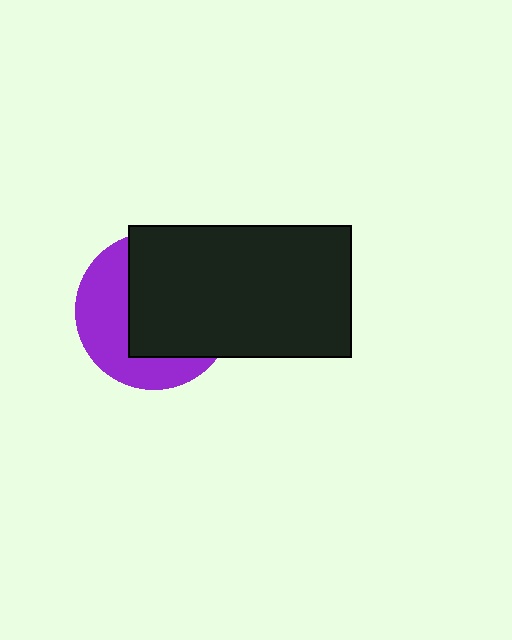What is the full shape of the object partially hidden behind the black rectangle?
The partially hidden object is a purple circle.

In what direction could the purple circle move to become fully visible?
The purple circle could move left. That would shift it out from behind the black rectangle entirely.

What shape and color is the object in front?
The object in front is a black rectangle.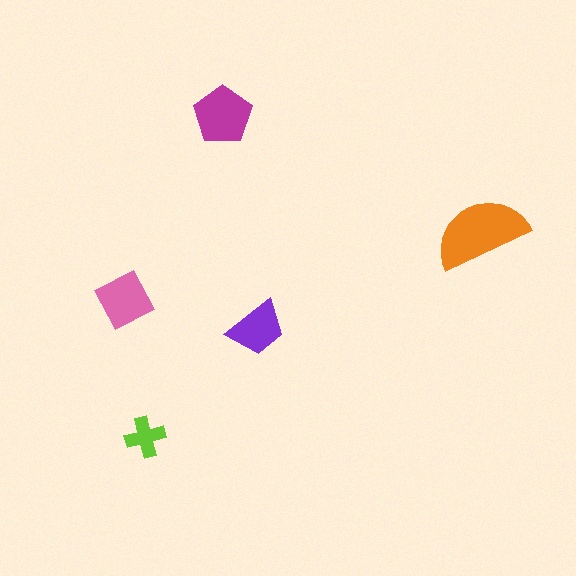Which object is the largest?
The orange semicircle.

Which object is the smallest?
The lime cross.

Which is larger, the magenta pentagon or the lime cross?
The magenta pentagon.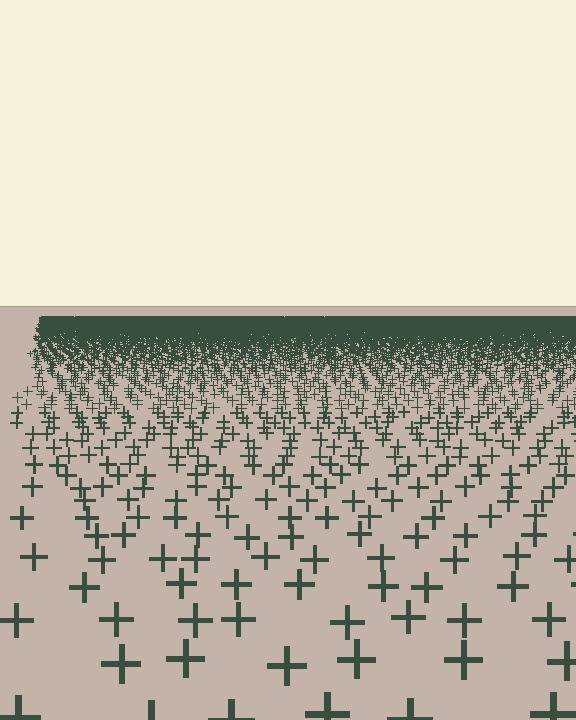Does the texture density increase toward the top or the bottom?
Density increases toward the top.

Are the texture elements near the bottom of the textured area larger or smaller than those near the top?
Larger. Near the bottom, elements are closer to the viewer and appear at a bigger on-screen size.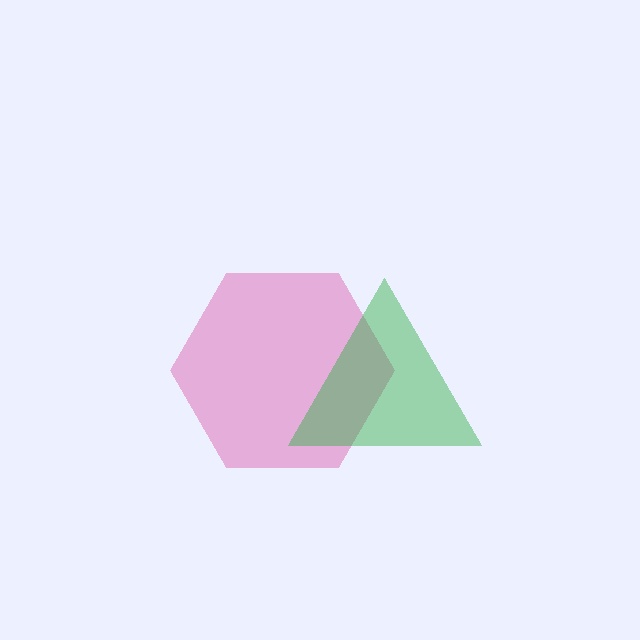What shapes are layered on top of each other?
The layered shapes are: a pink hexagon, a green triangle.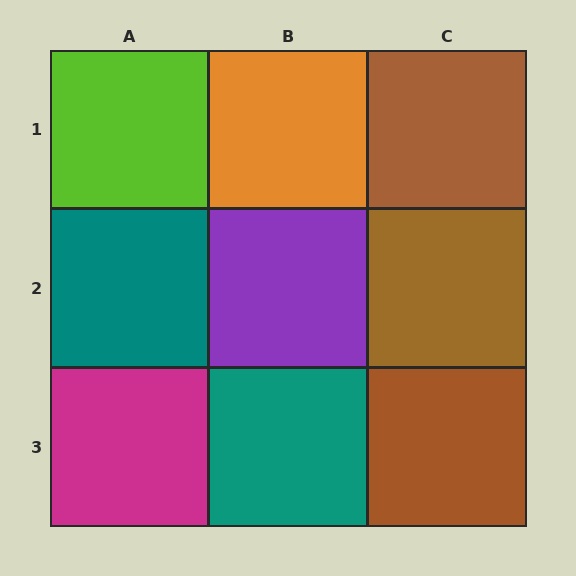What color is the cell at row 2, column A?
Teal.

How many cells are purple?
1 cell is purple.